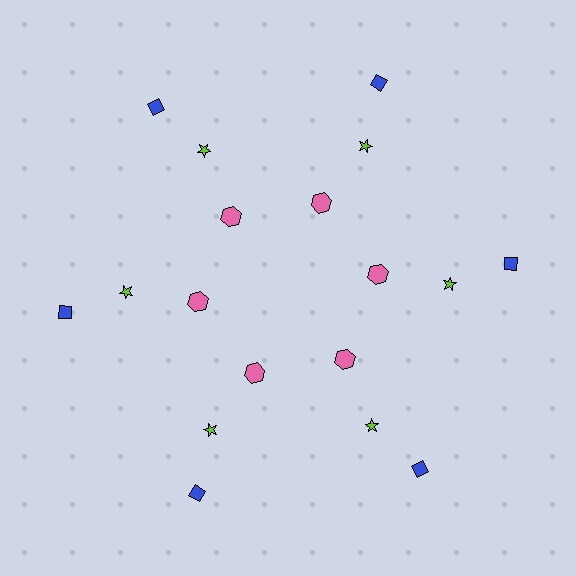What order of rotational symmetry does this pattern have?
This pattern has 6-fold rotational symmetry.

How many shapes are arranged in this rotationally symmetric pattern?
There are 18 shapes, arranged in 6 groups of 3.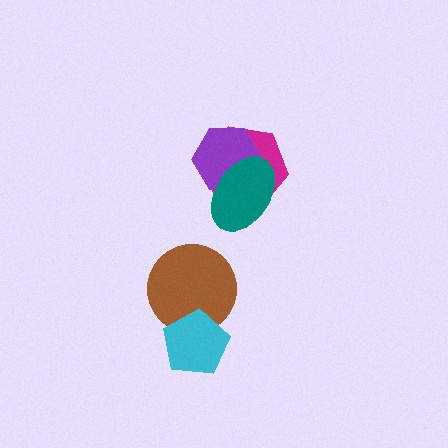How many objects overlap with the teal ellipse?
2 objects overlap with the teal ellipse.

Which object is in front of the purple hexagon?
The teal ellipse is in front of the purple hexagon.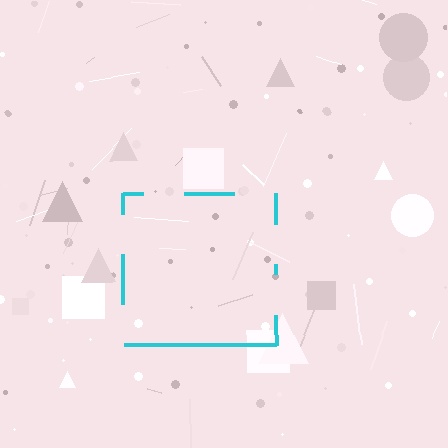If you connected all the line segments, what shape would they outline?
They would outline a square.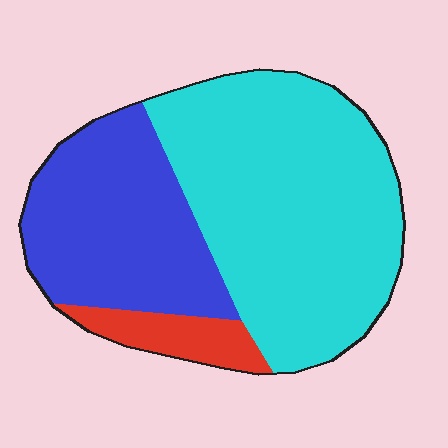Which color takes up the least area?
Red, at roughly 10%.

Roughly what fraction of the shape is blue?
Blue covers roughly 35% of the shape.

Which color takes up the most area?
Cyan, at roughly 60%.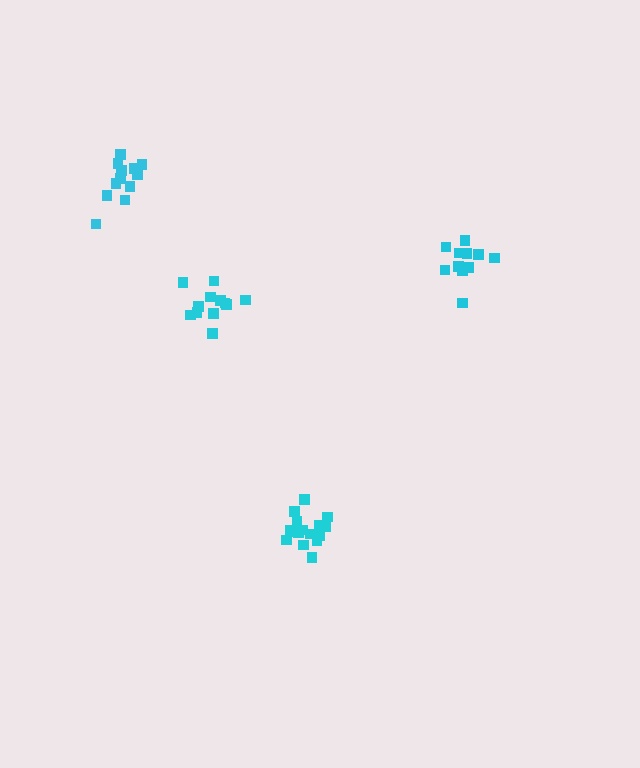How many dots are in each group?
Group 1: 17 dots, Group 2: 12 dots, Group 3: 12 dots, Group 4: 11 dots (52 total).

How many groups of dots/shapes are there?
There are 4 groups.